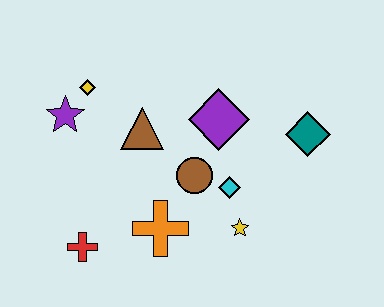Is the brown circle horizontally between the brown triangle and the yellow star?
Yes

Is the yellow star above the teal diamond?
No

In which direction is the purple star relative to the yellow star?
The purple star is to the left of the yellow star.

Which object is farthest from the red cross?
The teal diamond is farthest from the red cross.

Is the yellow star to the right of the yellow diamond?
Yes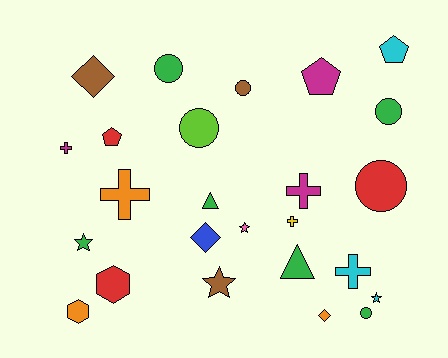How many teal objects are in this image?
There are no teal objects.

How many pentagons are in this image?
There are 3 pentagons.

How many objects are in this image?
There are 25 objects.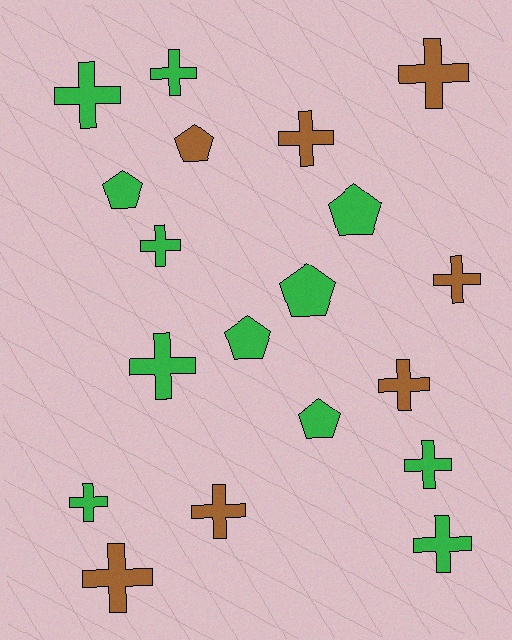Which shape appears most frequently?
Cross, with 13 objects.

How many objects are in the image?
There are 19 objects.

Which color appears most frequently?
Green, with 12 objects.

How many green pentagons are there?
There are 5 green pentagons.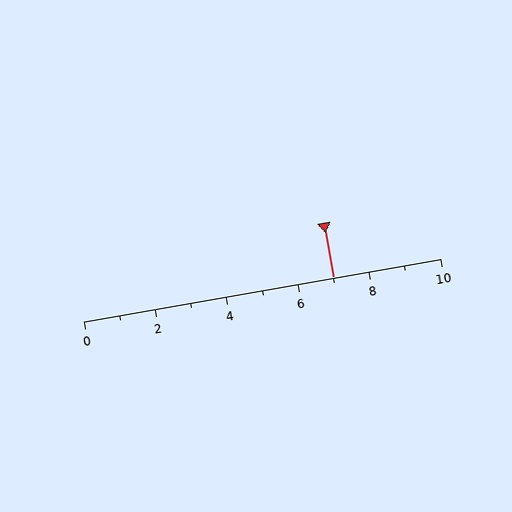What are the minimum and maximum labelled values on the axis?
The axis runs from 0 to 10.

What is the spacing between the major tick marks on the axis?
The major ticks are spaced 2 apart.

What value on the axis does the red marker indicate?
The marker indicates approximately 7.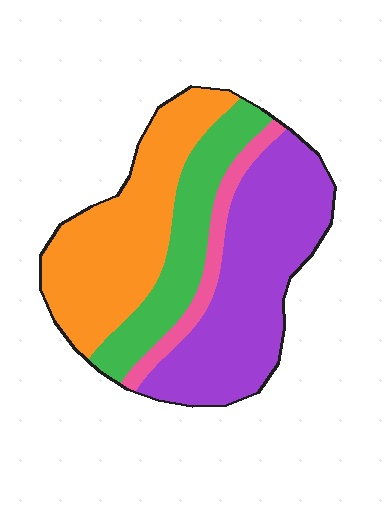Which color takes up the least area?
Pink, at roughly 10%.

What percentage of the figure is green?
Green takes up between a sixth and a third of the figure.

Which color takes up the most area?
Purple, at roughly 40%.